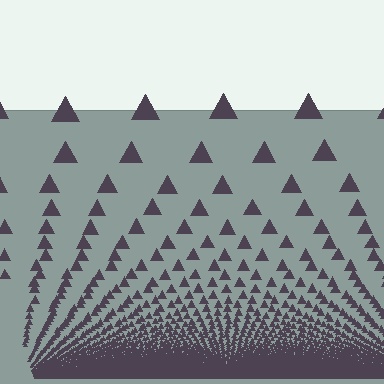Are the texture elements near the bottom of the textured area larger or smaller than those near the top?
Smaller. The gradient is inverted — elements near the bottom are smaller and denser.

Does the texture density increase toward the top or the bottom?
Density increases toward the bottom.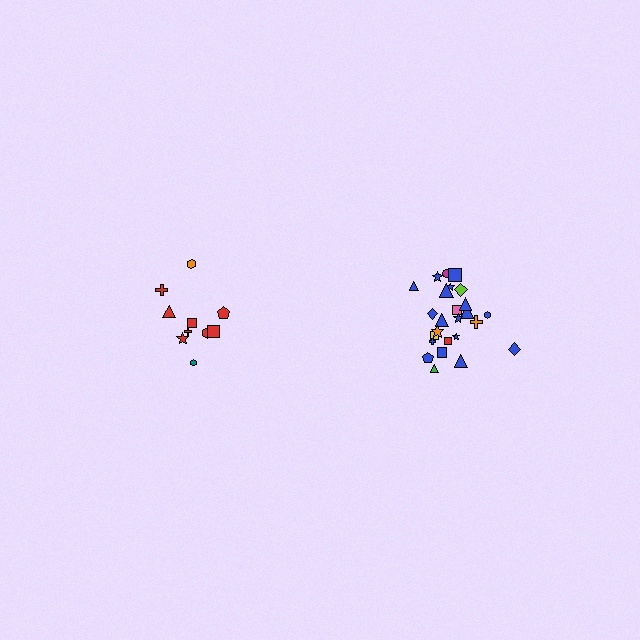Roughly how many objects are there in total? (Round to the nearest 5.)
Roughly 35 objects in total.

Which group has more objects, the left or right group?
The right group.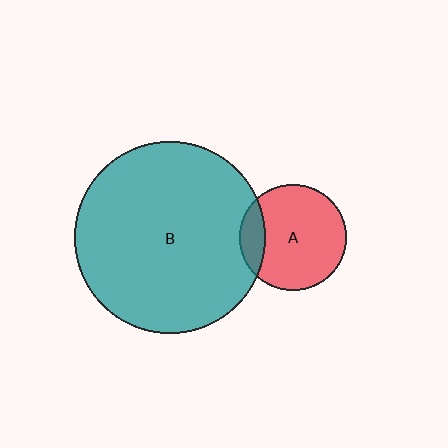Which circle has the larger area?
Circle B (teal).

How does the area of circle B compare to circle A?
Approximately 3.2 times.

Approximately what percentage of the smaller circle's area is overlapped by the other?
Approximately 15%.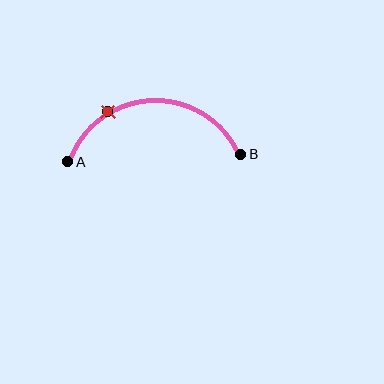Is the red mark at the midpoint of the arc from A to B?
No. The red mark lies on the arc but is closer to endpoint A. The arc midpoint would be at the point on the curve equidistant along the arc from both A and B.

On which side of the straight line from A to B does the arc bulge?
The arc bulges above the straight line connecting A and B.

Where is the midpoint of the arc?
The arc midpoint is the point on the curve farthest from the straight line joining A and B. It sits above that line.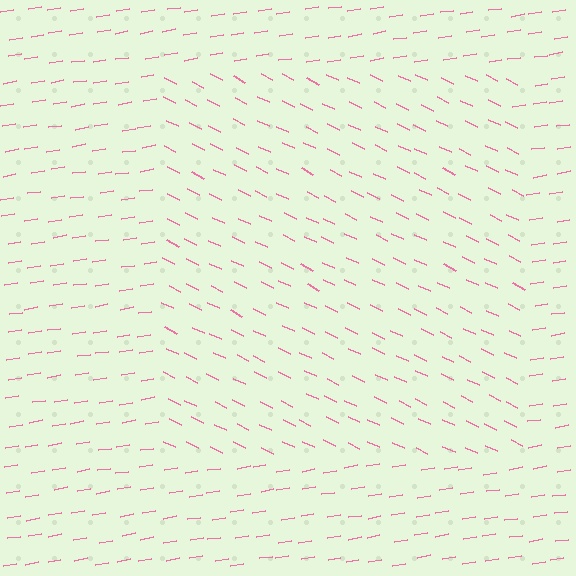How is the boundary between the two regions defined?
The boundary is defined purely by a change in line orientation (approximately 35 degrees difference). All lines are the same color and thickness.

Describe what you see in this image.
The image is filled with small pink line segments. A rectangle region in the image has lines oriented differently from the surrounding lines, creating a visible texture boundary.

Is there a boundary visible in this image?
Yes, there is a texture boundary formed by a change in line orientation.